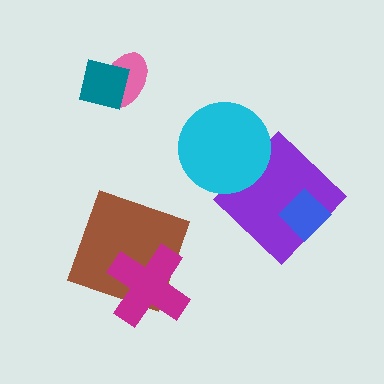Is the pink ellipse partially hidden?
Yes, it is partially covered by another shape.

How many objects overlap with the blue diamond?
1 object overlaps with the blue diamond.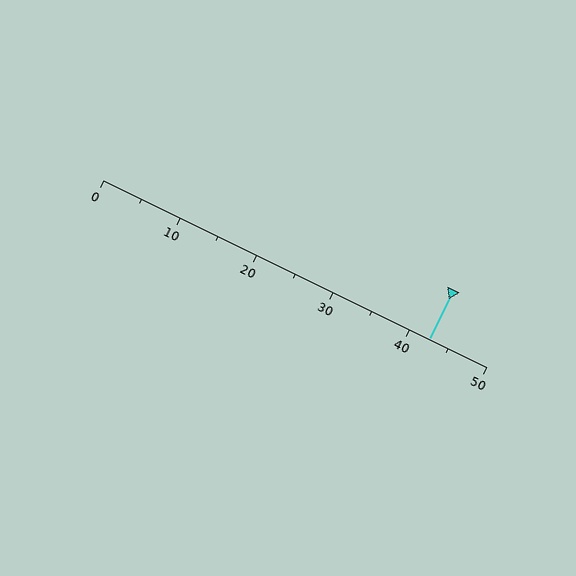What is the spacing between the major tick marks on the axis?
The major ticks are spaced 10 apart.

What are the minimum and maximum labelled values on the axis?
The axis runs from 0 to 50.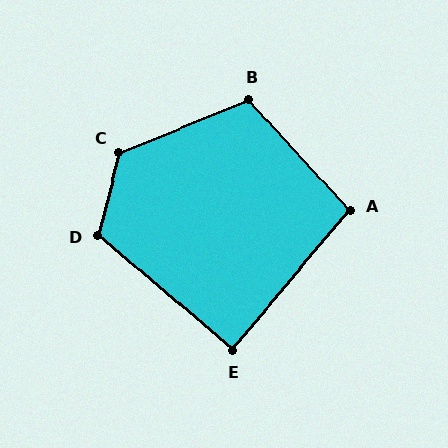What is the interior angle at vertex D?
Approximately 116 degrees (obtuse).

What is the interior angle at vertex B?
Approximately 110 degrees (obtuse).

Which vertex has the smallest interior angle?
E, at approximately 90 degrees.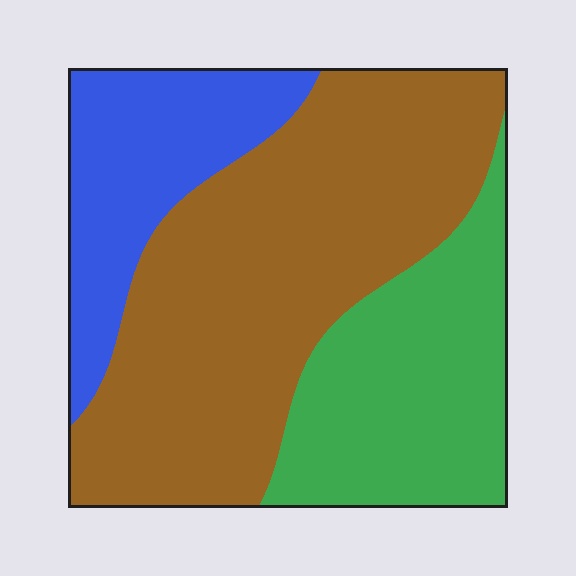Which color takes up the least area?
Blue, at roughly 20%.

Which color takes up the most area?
Brown, at roughly 55%.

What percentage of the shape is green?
Green covers around 30% of the shape.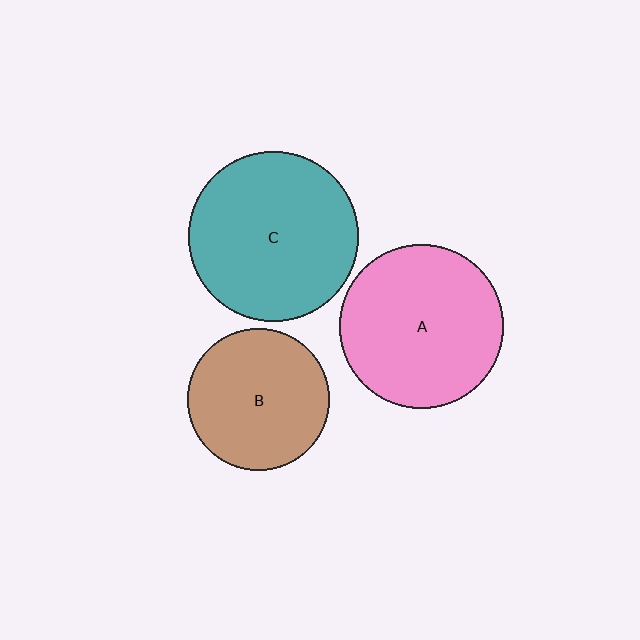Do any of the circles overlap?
No, none of the circles overlap.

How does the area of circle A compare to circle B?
Approximately 1.3 times.